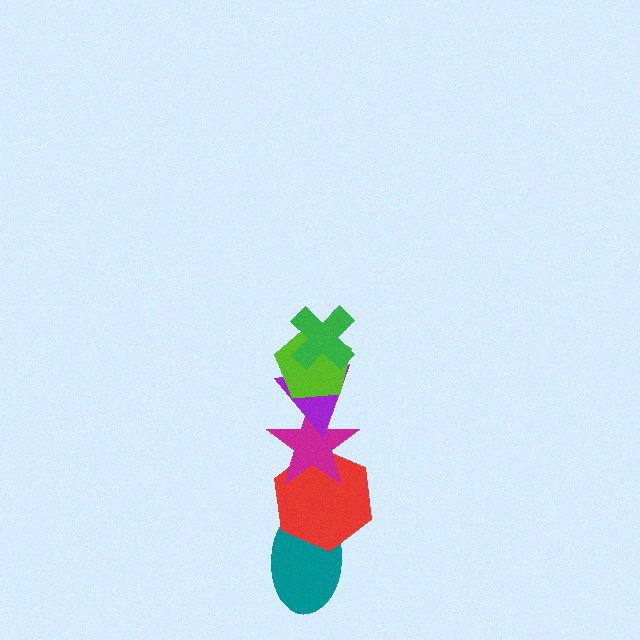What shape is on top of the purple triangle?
The lime pentagon is on top of the purple triangle.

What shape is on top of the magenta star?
The purple triangle is on top of the magenta star.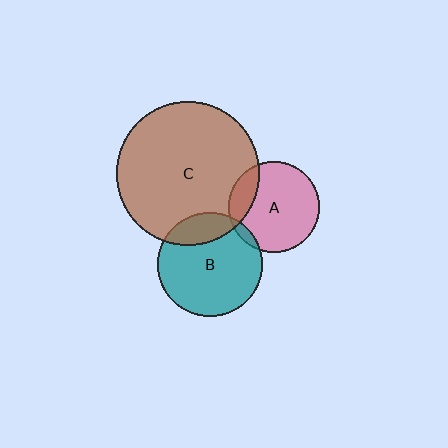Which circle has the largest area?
Circle C (brown).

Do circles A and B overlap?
Yes.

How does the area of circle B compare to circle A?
Approximately 1.3 times.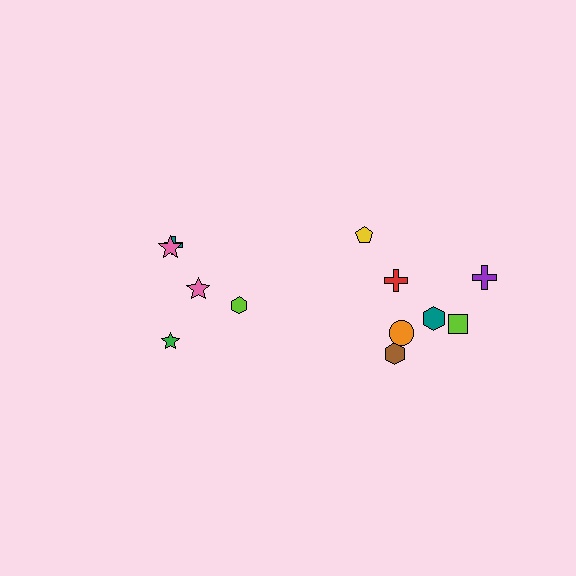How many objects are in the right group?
There are 7 objects.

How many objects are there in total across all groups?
There are 12 objects.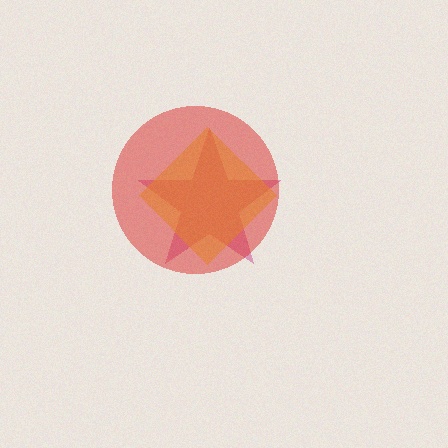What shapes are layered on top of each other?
The layered shapes are: a magenta star, a yellow diamond, a red circle.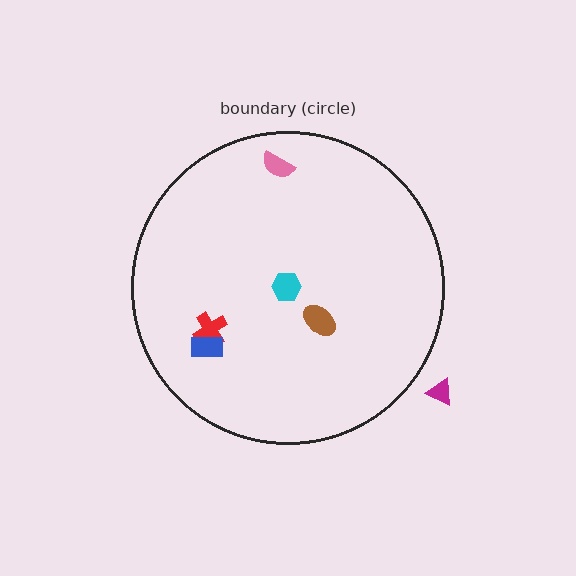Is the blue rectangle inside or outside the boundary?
Inside.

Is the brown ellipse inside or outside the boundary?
Inside.